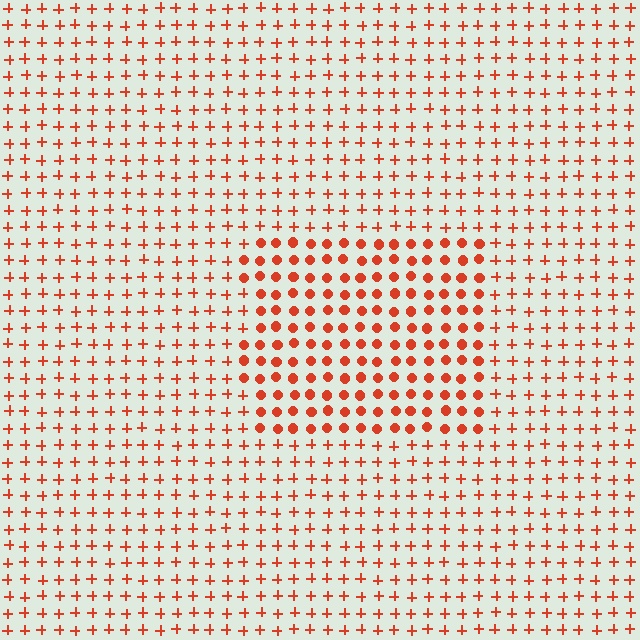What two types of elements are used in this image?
The image uses circles inside the rectangle region and plus signs outside it.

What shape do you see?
I see a rectangle.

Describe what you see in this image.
The image is filled with small red elements arranged in a uniform grid. A rectangle-shaped region contains circles, while the surrounding area contains plus signs. The boundary is defined purely by the change in element shape.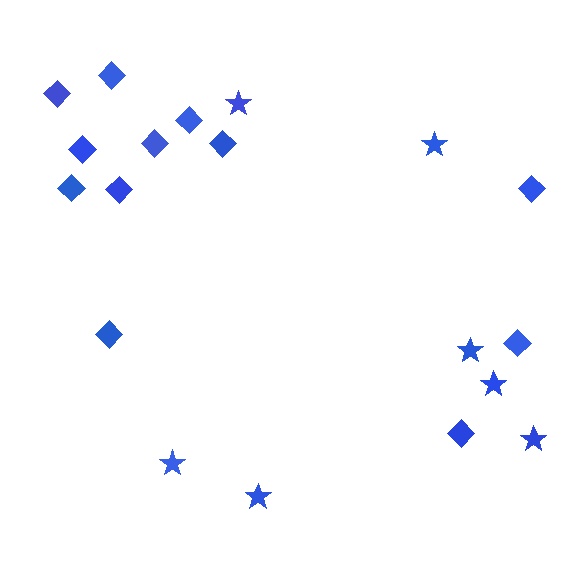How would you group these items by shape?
There are 2 groups: one group of diamonds (12) and one group of stars (7).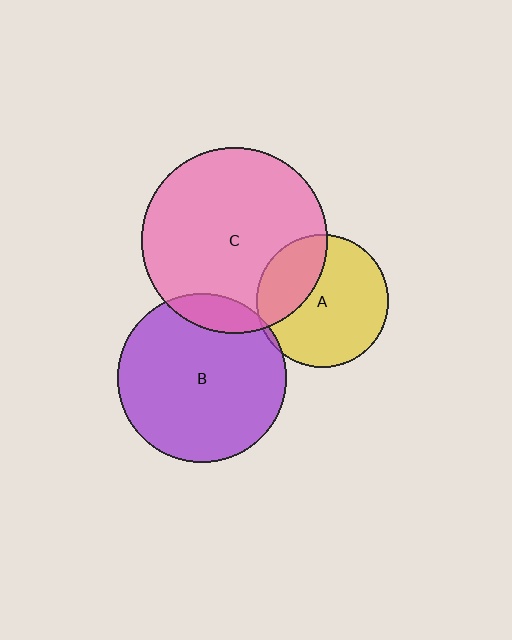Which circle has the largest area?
Circle C (pink).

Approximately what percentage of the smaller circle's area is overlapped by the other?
Approximately 30%.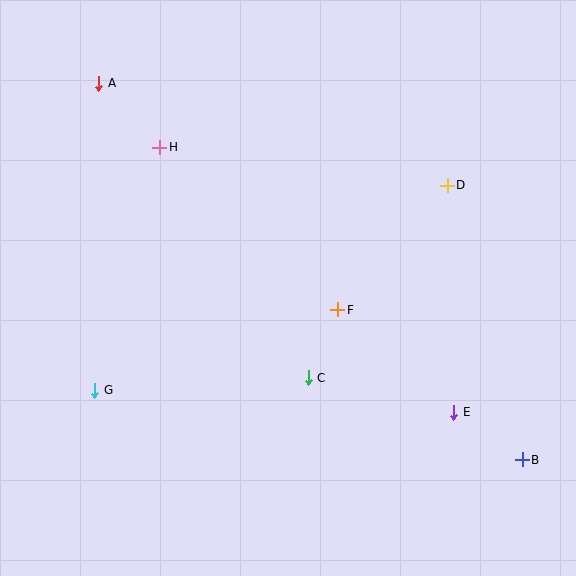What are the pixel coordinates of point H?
Point H is at (160, 147).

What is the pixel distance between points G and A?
The distance between G and A is 307 pixels.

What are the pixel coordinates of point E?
Point E is at (454, 412).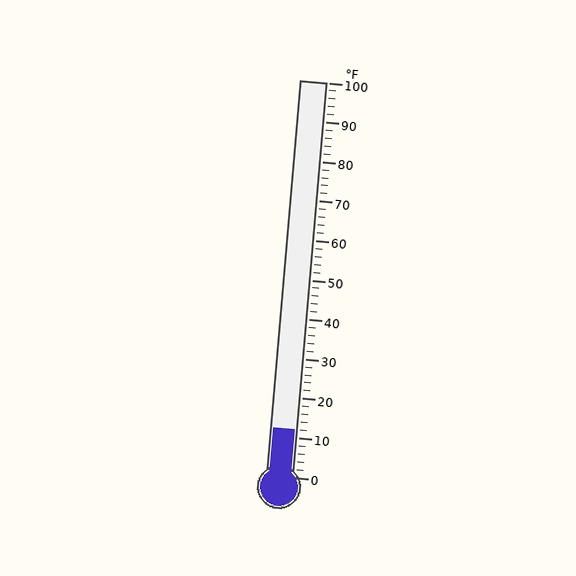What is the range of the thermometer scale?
The thermometer scale ranges from 0°F to 100°F.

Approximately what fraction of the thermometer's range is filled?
The thermometer is filled to approximately 10% of its range.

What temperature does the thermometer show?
The thermometer shows approximately 12°F.